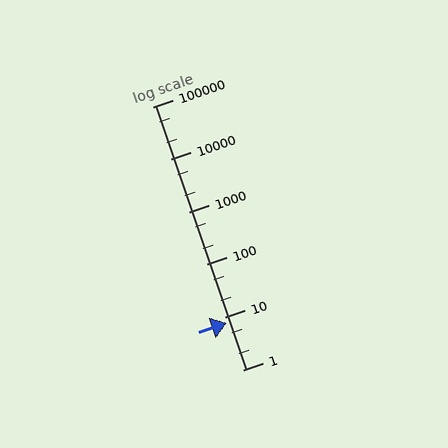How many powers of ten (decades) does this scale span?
The scale spans 5 decades, from 1 to 100000.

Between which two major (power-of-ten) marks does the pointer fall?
The pointer is between 1 and 10.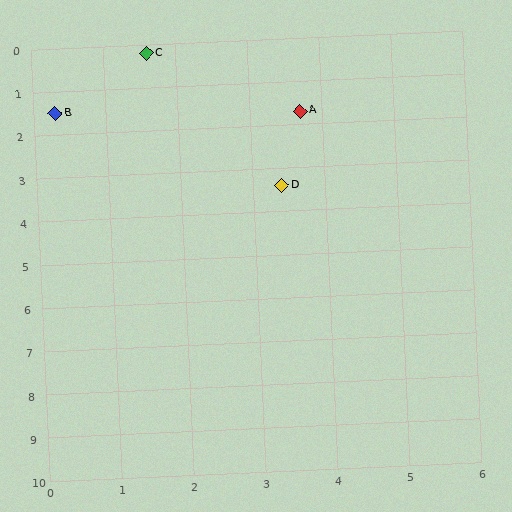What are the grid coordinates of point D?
Point D is at approximately (3.4, 3.4).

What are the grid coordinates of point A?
Point A is at approximately (3.7, 1.7).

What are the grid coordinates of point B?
Point B is at approximately (0.3, 1.5).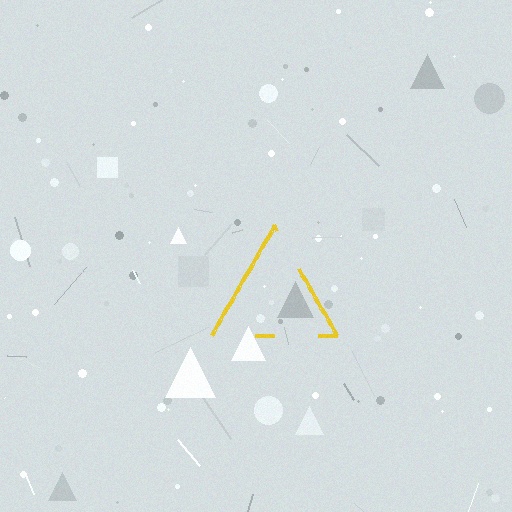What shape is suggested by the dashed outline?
The dashed outline suggests a triangle.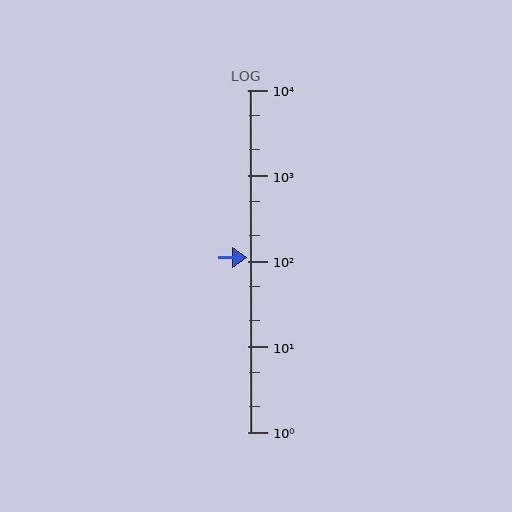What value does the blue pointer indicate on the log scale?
The pointer indicates approximately 110.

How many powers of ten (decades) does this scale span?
The scale spans 4 decades, from 1 to 10000.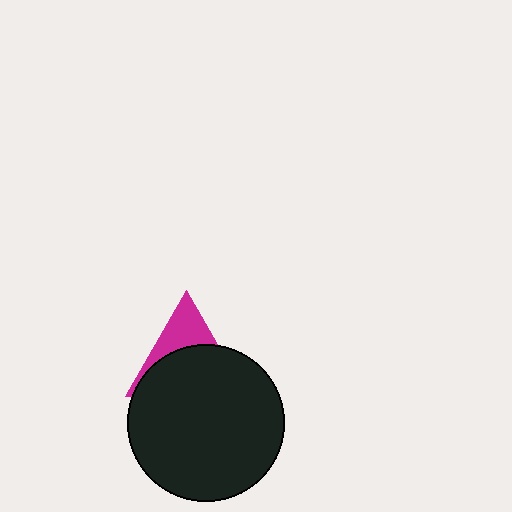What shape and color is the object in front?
The object in front is a black circle.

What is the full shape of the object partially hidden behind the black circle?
The partially hidden object is a magenta triangle.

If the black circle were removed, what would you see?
You would see the complete magenta triangle.